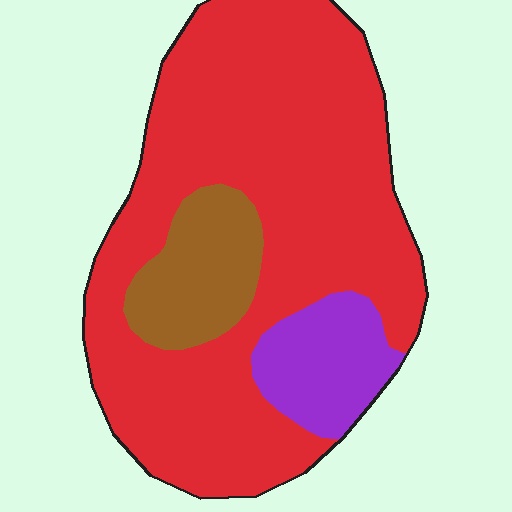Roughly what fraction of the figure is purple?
Purple takes up about one eighth (1/8) of the figure.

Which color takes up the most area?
Red, at roughly 75%.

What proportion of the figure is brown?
Brown covers 13% of the figure.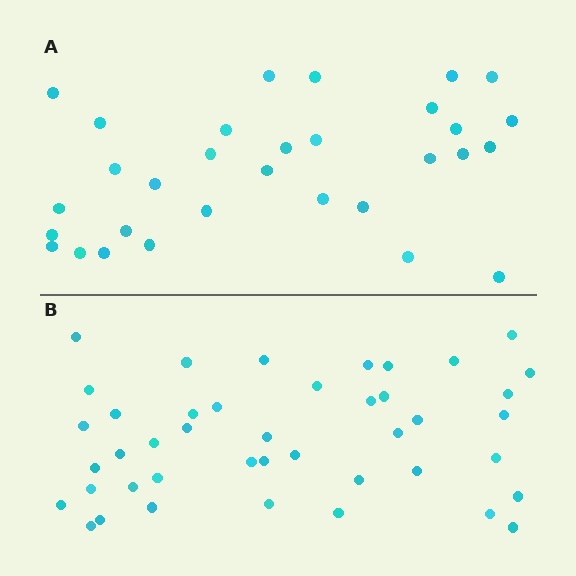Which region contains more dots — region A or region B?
Region B (the bottom region) has more dots.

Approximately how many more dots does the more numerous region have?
Region B has roughly 12 or so more dots than region A.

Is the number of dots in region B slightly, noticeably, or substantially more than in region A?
Region B has noticeably more, but not dramatically so. The ratio is roughly 1.4 to 1.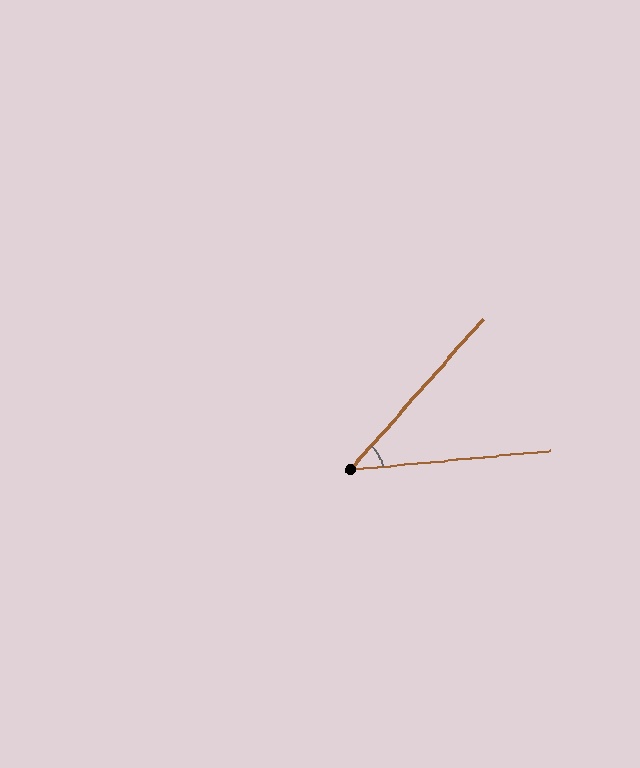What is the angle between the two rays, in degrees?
Approximately 43 degrees.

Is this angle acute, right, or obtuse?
It is acute.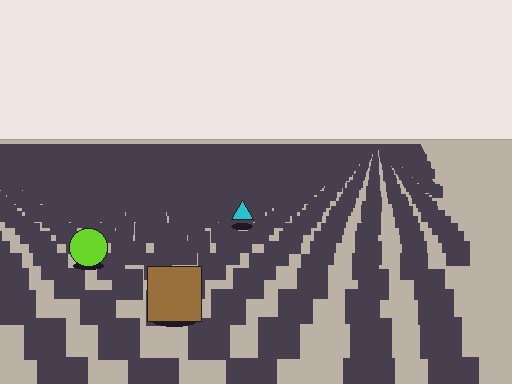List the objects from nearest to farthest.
From nearest to farthest: the brown square, the lime circle, the cyan triangle.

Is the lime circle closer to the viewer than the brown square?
No. The brown square is closer — you can tell from the texture gradient: the ground texture is coarser near it.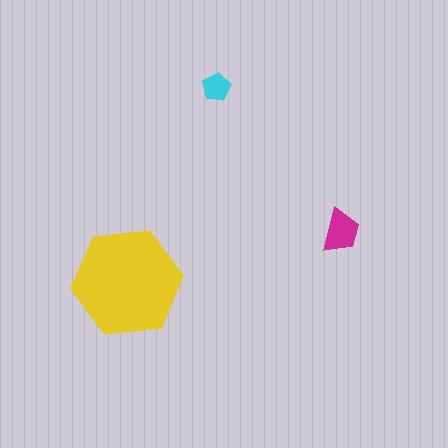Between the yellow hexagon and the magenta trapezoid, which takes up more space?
The yellow hexagon.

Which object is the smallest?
The cyan pentagon.